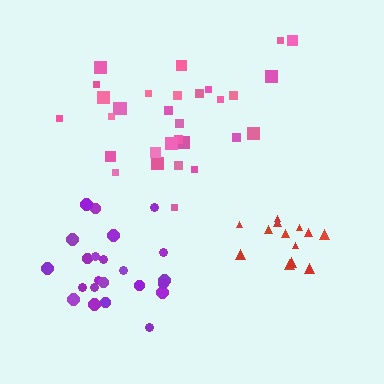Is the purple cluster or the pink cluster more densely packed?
Purple.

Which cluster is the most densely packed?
Red.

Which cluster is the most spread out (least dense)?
Pink.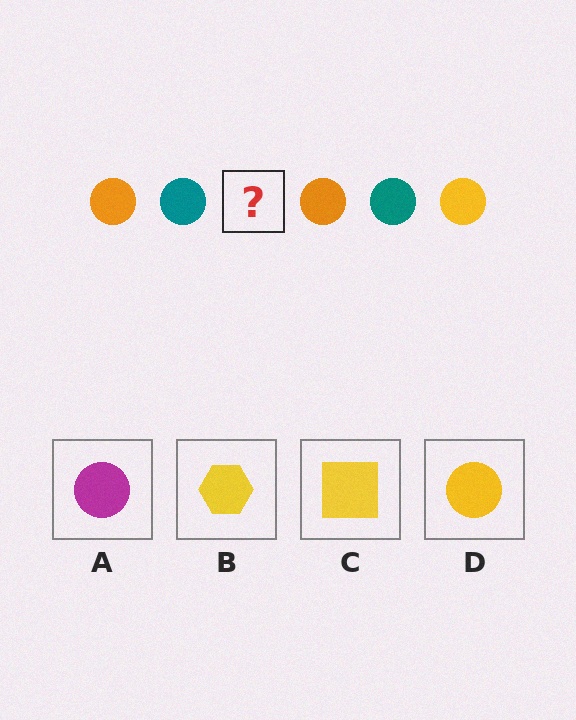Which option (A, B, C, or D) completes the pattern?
D.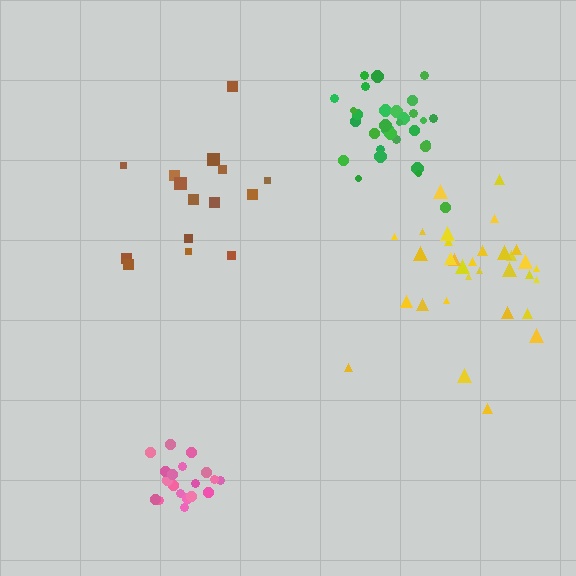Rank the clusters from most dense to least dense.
green, pink, yellow, brown.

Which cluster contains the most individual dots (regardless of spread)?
Green (33).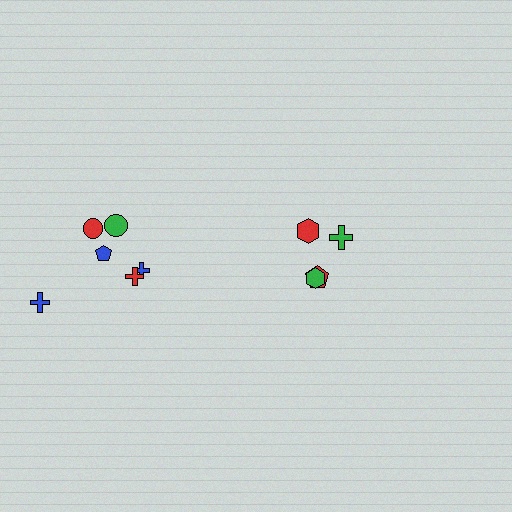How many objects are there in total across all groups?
There are 10 objects.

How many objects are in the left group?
There are 6 objects.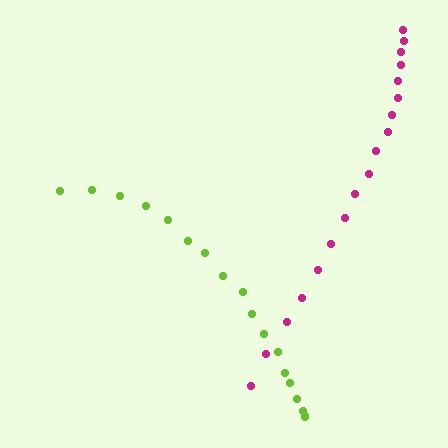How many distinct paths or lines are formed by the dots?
There are 2 distinct paths.